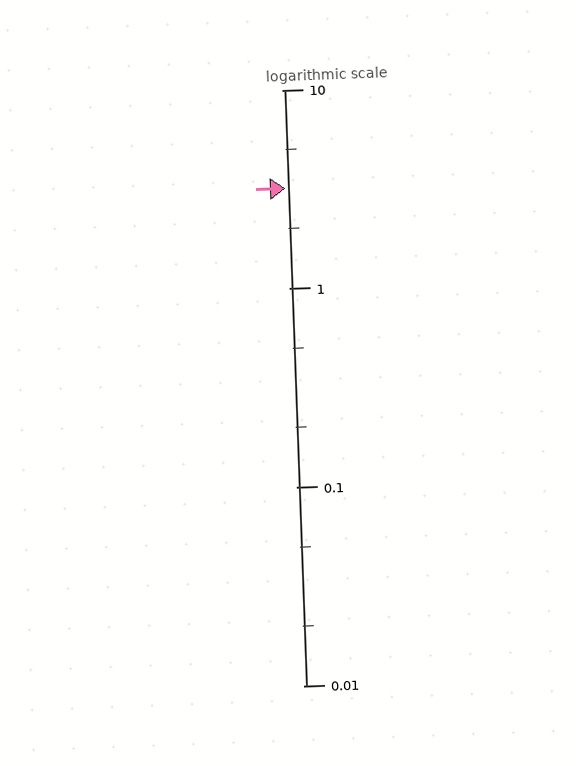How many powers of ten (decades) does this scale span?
The scale spans 3 decades, from 0.01 to 10.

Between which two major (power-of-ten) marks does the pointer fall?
The pointer is between 1 and 10.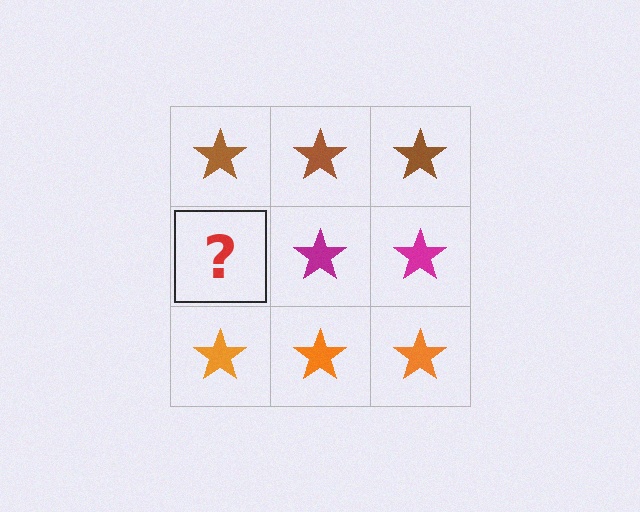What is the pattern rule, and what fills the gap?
The rule is that each row has a consistent color. The gap should be filled with a magenta star.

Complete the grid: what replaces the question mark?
The question mark should be replaced with a magenta star.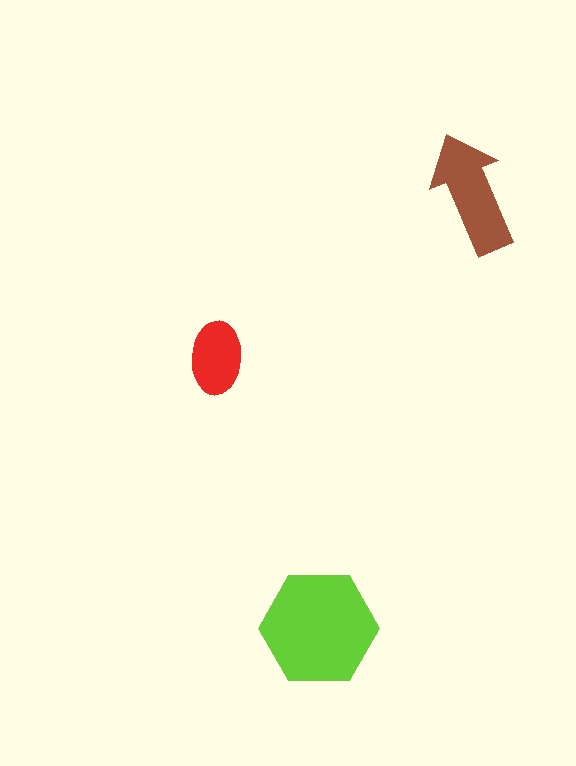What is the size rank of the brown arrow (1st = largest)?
2nd.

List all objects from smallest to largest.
The red ellipse, the brown arrow, the lime hexagon.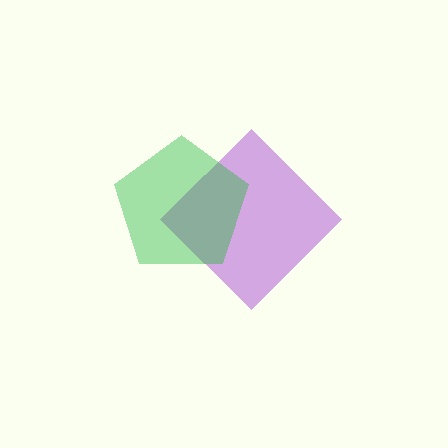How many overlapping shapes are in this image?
There are 2 overlapping shapes in the image.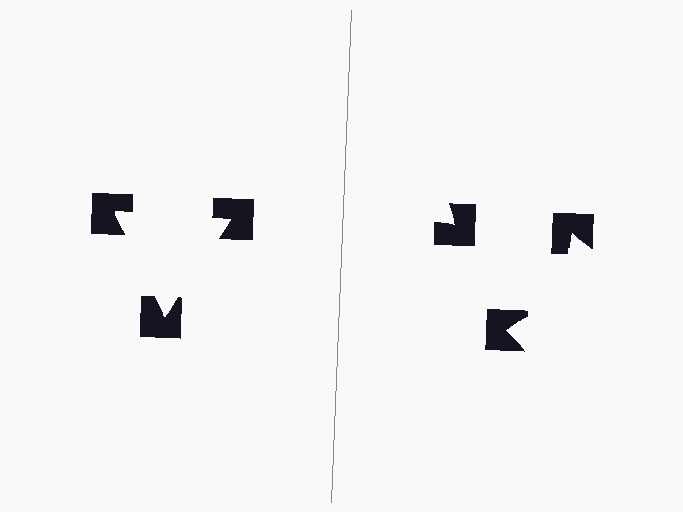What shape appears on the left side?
An illusory triangle.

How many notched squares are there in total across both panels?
6 — 3 on each side.